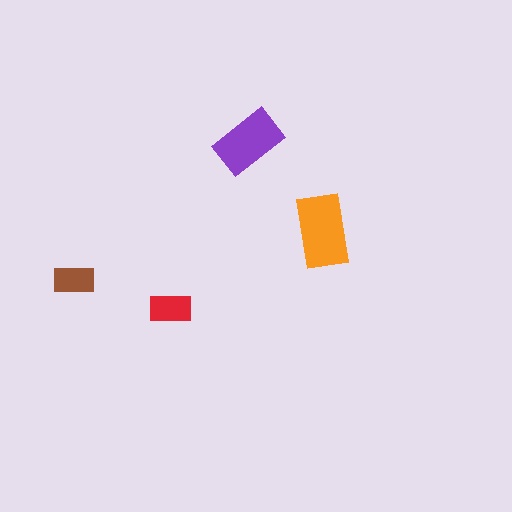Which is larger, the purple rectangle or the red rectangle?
The purple one.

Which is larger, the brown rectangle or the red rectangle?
The red one.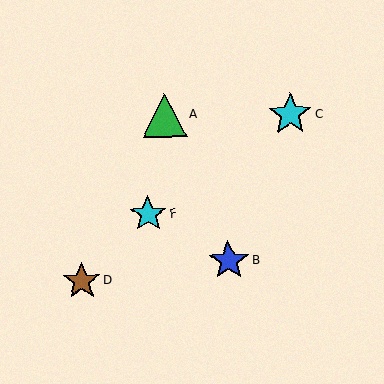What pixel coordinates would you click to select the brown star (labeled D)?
Click at (81, 281) to select the brown star D.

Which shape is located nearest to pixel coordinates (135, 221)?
The cyan star (labeled F) at (148, 214) is nearest to that location.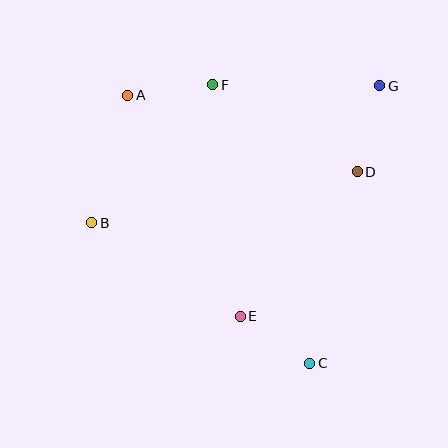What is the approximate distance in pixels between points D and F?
The distance between D and F is approximately 169 pixels.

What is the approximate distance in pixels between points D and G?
The distance between D and G is approximately 89 pixels.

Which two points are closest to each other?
Points C and E are closest to each other.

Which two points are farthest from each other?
Points A and C are farthest from each other.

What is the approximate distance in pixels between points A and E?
The distance between A and E is approximately 248 pixels.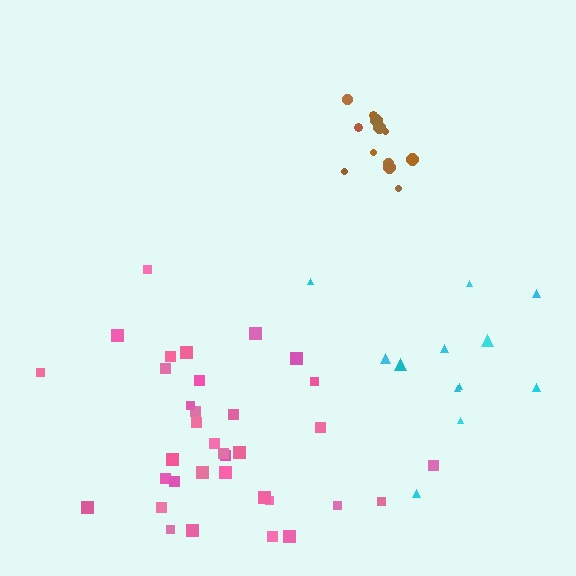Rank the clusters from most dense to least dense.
brown, pink, cyan.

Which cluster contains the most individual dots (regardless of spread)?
Pink (35).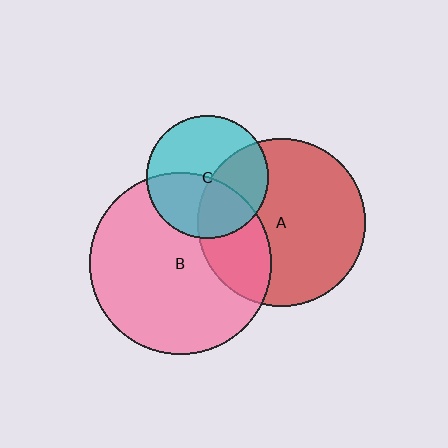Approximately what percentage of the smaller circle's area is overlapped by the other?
Approximately 40%.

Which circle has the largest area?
Circle B (pink).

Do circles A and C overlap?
Yes.